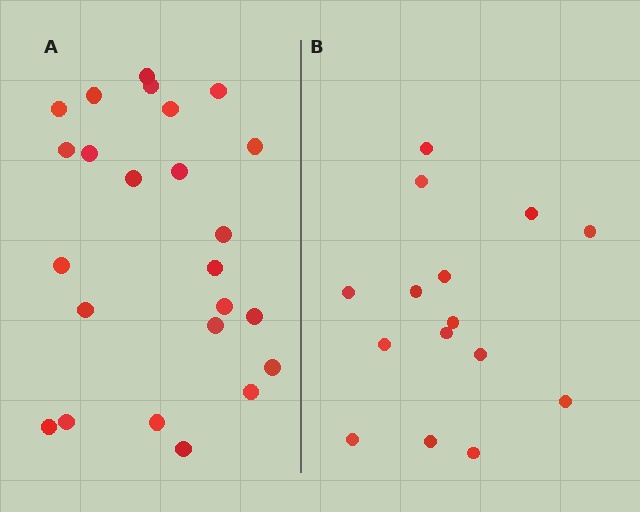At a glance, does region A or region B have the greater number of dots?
Region A (the left region) has more dots.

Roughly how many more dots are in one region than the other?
Region A has roughly 8 or so more dots than region B.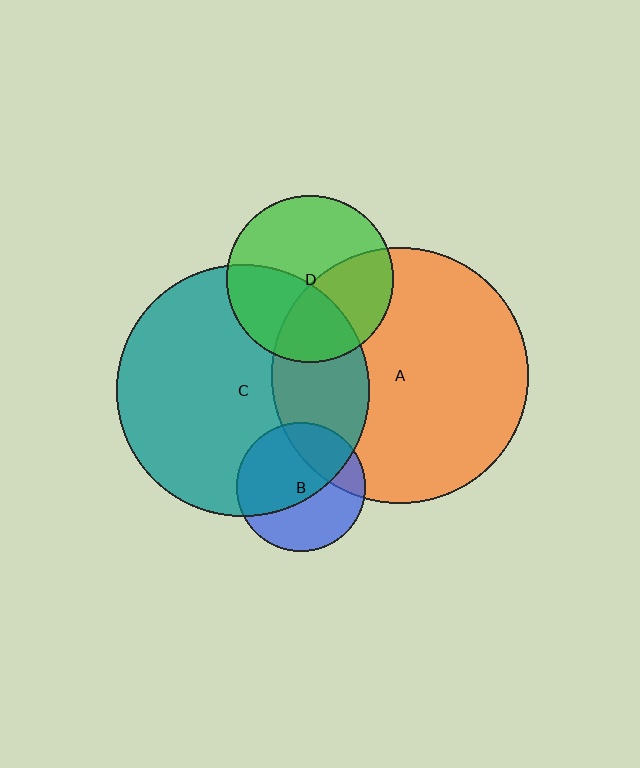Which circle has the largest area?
Circle A (orange).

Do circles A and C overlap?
Yes.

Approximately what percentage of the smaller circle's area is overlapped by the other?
Approximately 25%.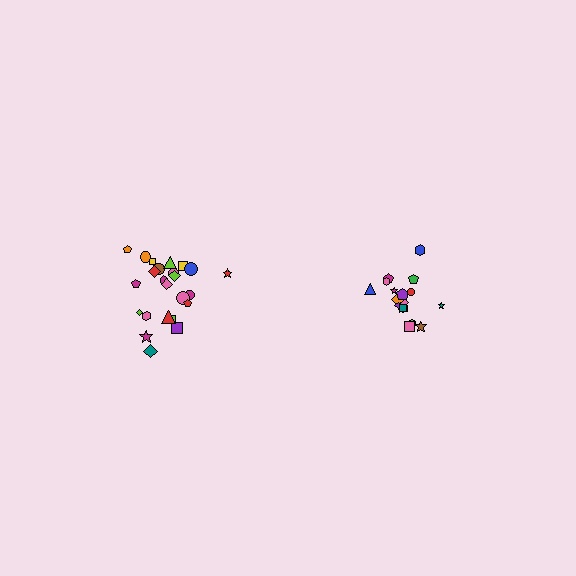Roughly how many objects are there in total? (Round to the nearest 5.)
Roughly 45 objects in total.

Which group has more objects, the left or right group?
The left group.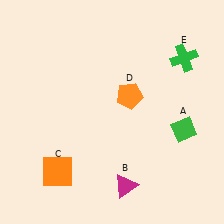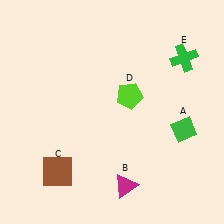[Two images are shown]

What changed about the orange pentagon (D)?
In Image 1, D is orange. In Image 2, it changed to lime.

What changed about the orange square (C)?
In Image 1, C is orange. In Image 2, it changed to brown.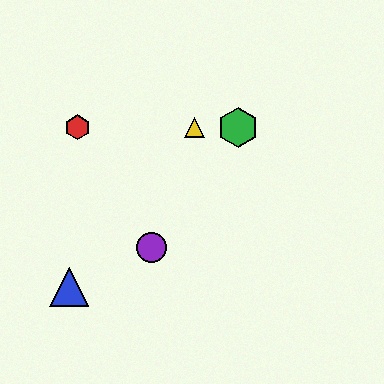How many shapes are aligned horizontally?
3 shapes (the red hexagon, the green hexagon, the yellow triangle) are aligned horizontally.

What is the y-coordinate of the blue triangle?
The blue triangle is at y≈287.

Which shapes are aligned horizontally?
The red hexagon, the green hexagon, the yellow triangle are aligned horizontally.